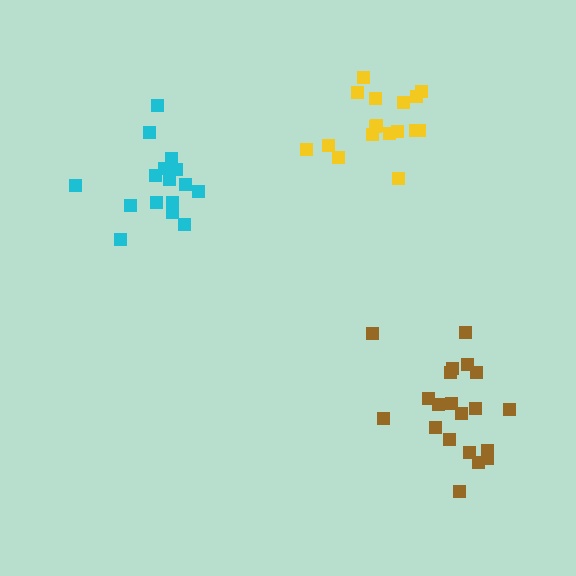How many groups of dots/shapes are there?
There are 3 groups.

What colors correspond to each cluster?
The clusters are colored: yellow, cyan, brown.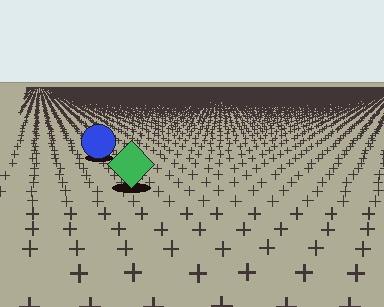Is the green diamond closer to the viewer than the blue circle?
Yes. The green diamond is closer — you can tell from the texture gradient: the ground texture is coarser near it.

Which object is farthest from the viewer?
The blue circle is farthest from the viewer. It appears smaller and the ground texture around it is denser.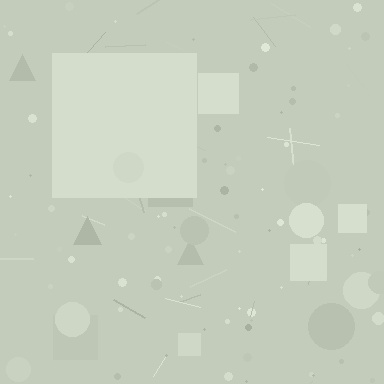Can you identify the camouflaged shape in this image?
The camouflaged shape is a square.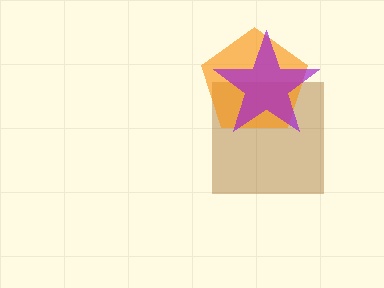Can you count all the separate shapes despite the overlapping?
Yes, there are 3 separate shapes.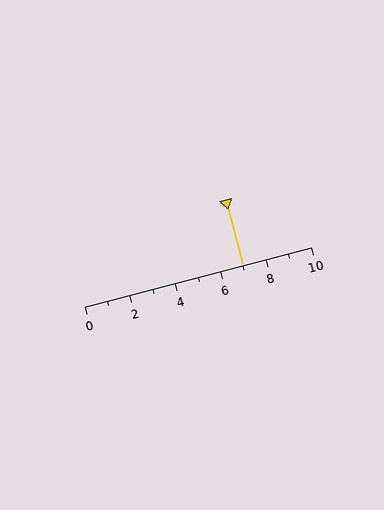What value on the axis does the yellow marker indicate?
The marker indicates approximately 7.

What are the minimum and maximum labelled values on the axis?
The axis runs from 0 to 10.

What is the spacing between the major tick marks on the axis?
The major ticks are spaced 2 apart.